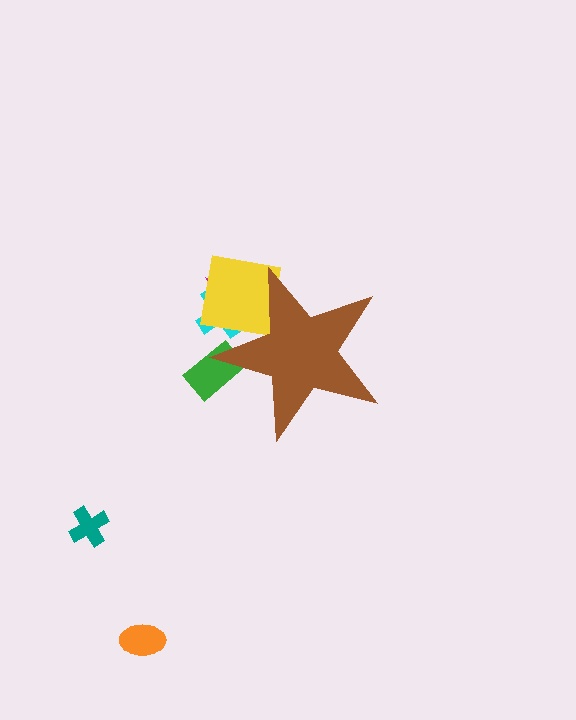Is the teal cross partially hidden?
No, the teal cross is fully visible.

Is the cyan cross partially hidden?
Yes, the cyan cross is partially hidden behind the brown star.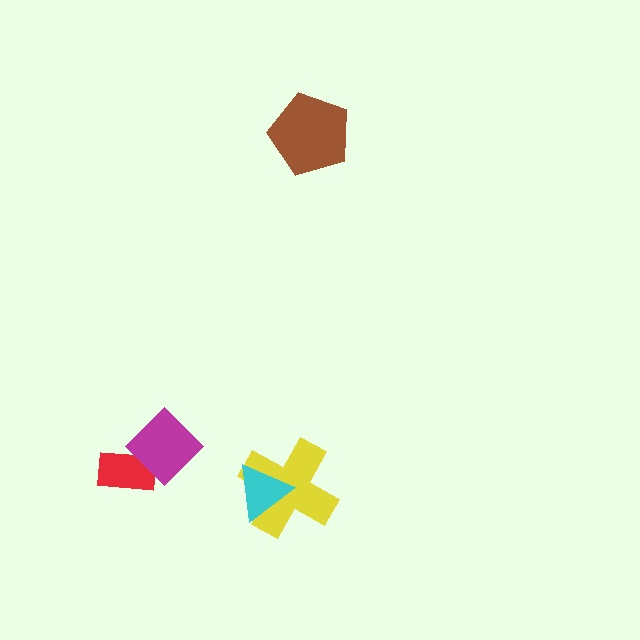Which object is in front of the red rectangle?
The magenta diamond is in front of the red rectangle.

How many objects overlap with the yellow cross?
1 object overlaps with the yellow cross.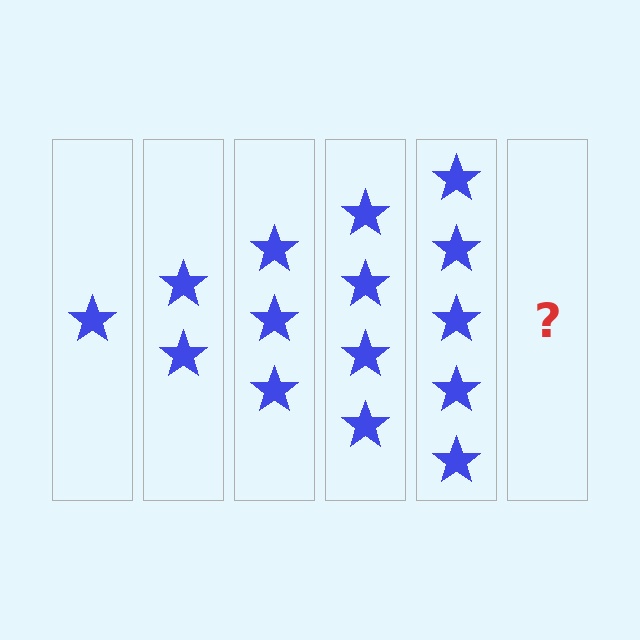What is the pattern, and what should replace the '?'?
The pattern is that each step adds one more star. The '?' should be 6 stars.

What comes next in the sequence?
The next element should be 6 stars.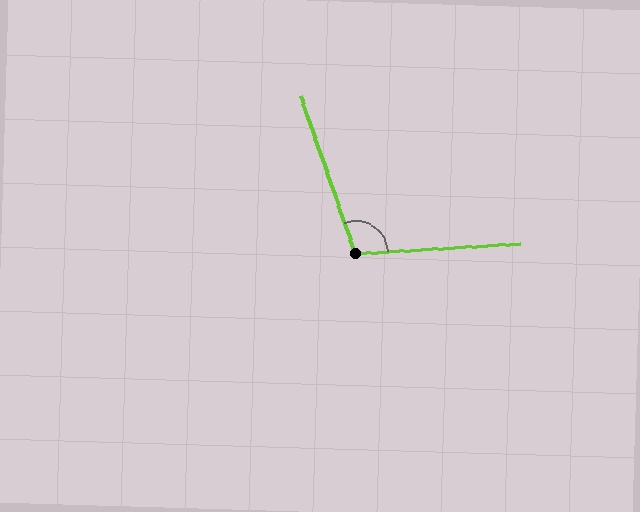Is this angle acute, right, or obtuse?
It is obtuse.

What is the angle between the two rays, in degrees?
Approximately 106 degrees.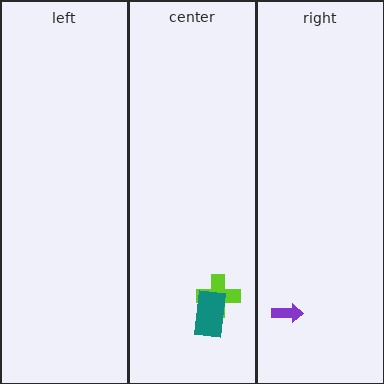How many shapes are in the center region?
2.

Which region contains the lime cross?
The center region.